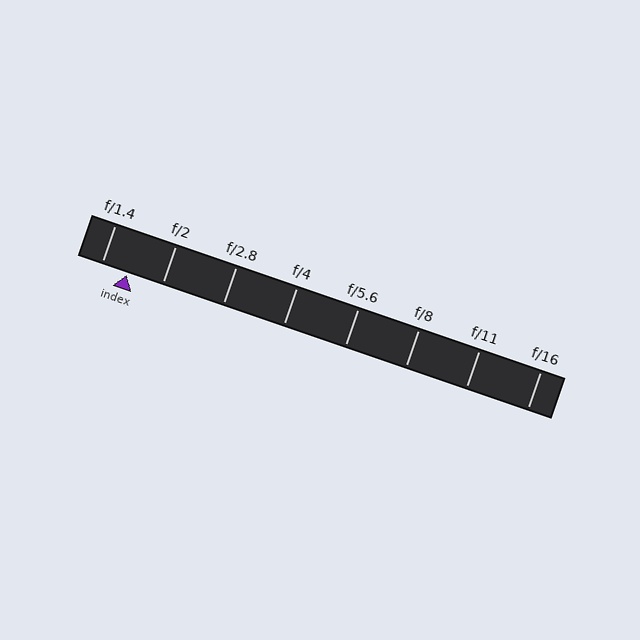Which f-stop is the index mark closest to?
The index mark is closest to f/1.4.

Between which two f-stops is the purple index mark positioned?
The index mark is between f/1.4 and f/2.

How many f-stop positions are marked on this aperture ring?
There are 8 f-stop positions marked.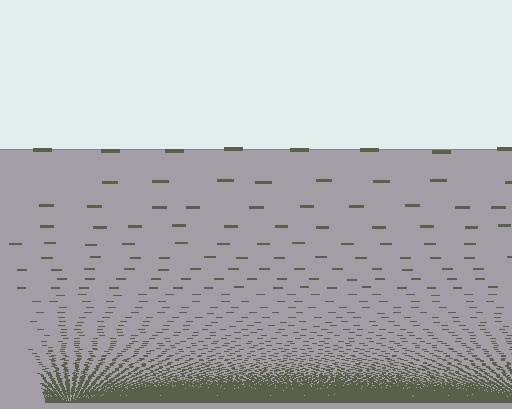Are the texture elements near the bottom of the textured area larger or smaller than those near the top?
Smaller. The gradient is inverted — elements near the bottom are smaller and denser.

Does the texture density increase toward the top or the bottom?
Density increases toward the bottom.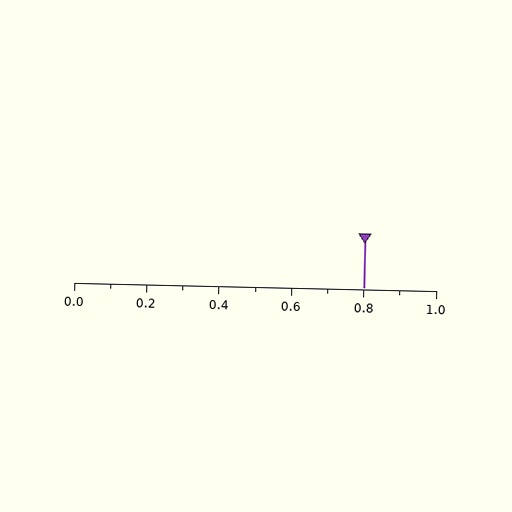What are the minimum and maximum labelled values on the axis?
The axis runs from 0.0 to 1.0.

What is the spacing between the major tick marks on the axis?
The major ticks are spaced 0.2 apart.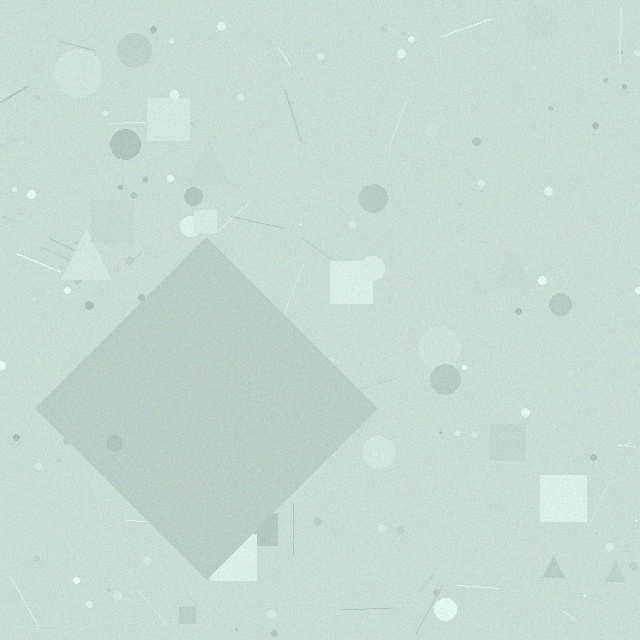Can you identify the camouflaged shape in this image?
The camouflaged shape is a diamond.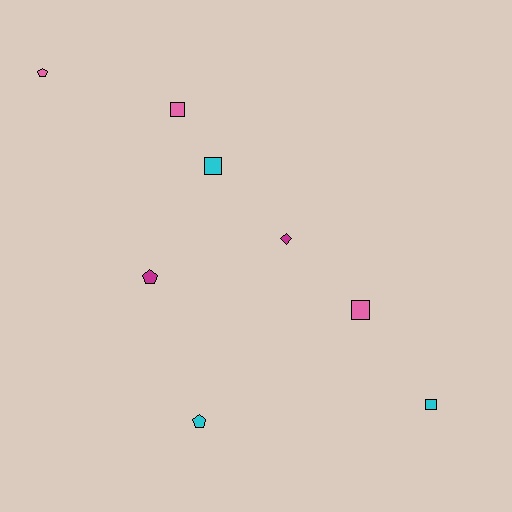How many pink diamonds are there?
There are no pink diamonds.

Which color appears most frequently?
Pink, with 3 objects.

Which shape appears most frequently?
Square, with 4 objects.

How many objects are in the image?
There are 8 objects.